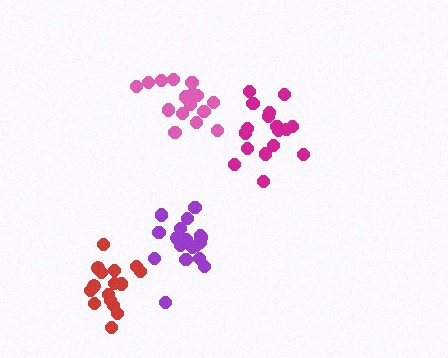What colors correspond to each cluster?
The clusters are colored: purple, magenta, red, pink.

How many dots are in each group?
Group 1: 18 dots, Group 2: 18 dots, Group 3: 16 dots, Group 4: 16 dots (68 total).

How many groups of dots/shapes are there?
There are 4 groups.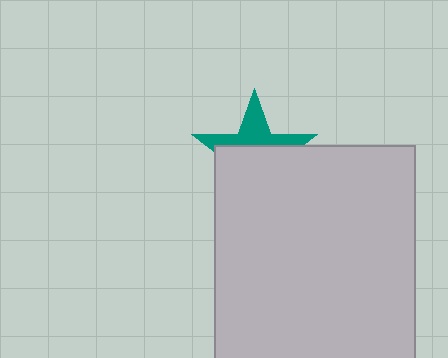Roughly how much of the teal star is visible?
A small part of it is visible (roughly 40%).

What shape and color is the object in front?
The object in front is a light gray rectangle.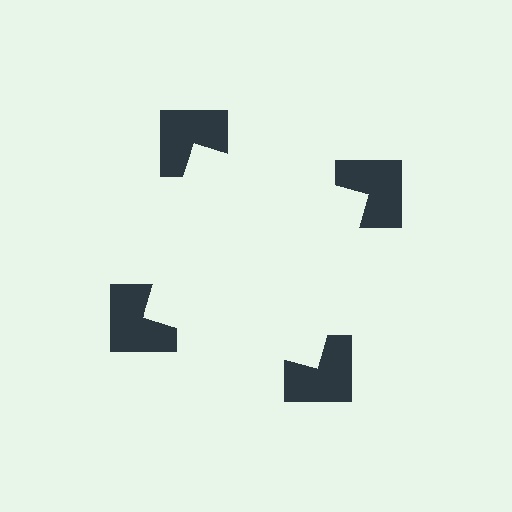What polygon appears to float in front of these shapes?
An illusory square — its edges are inferred from the aligned wedge cuts in the notched squares, not physically drawn.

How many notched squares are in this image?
There are 4 — one at each vertex of the illusory square.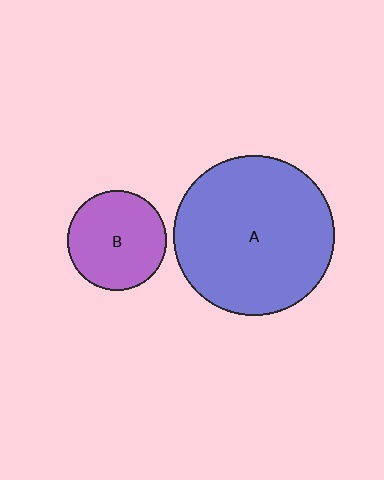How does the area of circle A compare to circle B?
Approximately 2.6 times.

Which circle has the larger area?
Circle A (blue).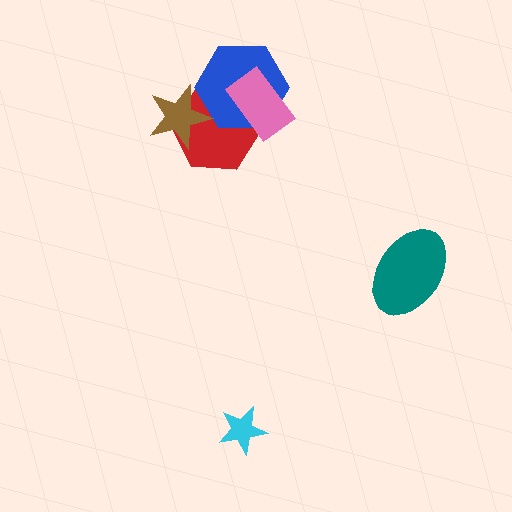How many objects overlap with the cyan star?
0 objects overlap with the cyan star.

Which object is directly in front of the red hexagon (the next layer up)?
The blue hexagon is directly in front of the red hexagon.